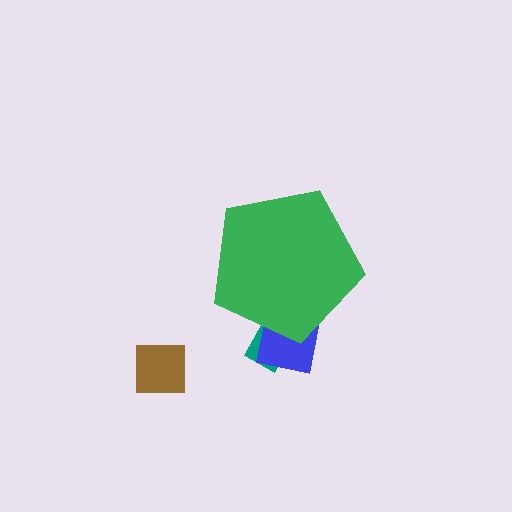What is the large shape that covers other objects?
A green pentagon.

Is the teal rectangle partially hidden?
Yes, the teal rectangle is partially hidden behind the green pentagon.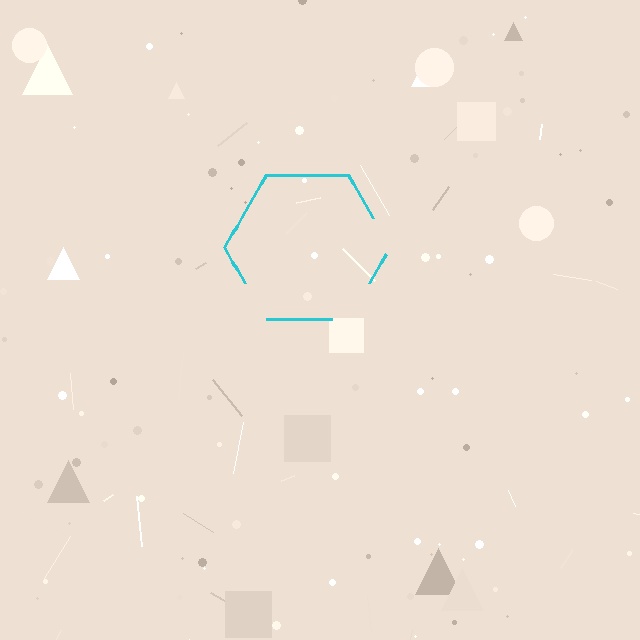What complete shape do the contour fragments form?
The contour fragments form a hexagon.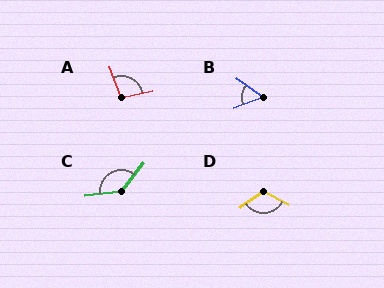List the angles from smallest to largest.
B (57°), A (100°), D (116°), C (135°).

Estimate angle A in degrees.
Approximately 100 degrees.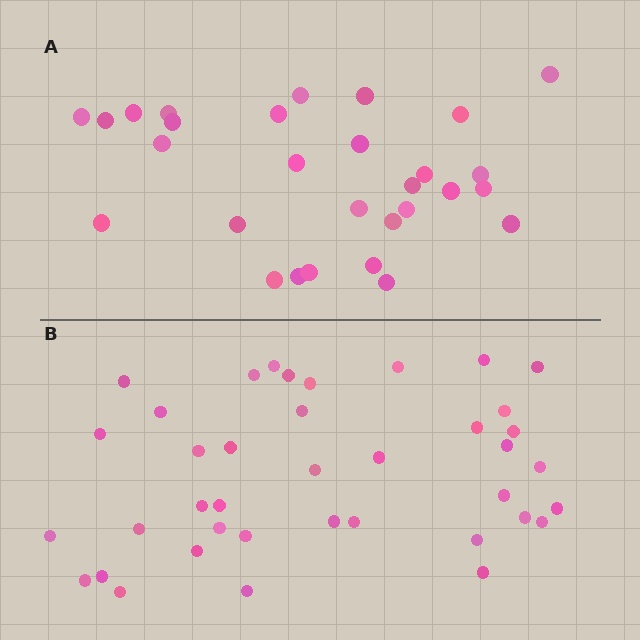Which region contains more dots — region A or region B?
Region B (the bottom region) has more dots.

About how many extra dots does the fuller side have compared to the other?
Region B has roughly 10 or so more dots than region A.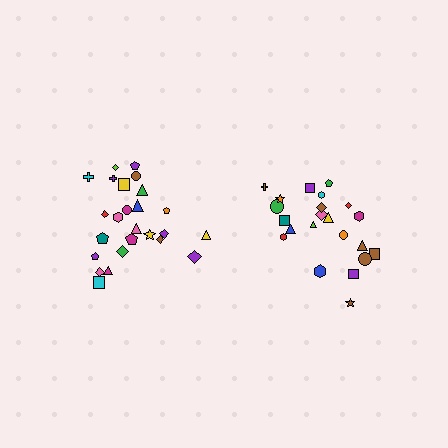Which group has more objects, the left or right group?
The left group.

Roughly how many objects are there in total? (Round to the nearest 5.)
Roughly 45 objects in total.